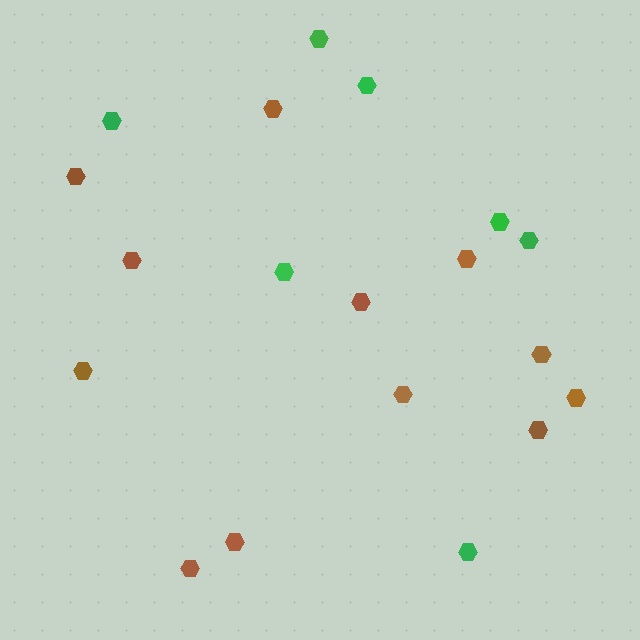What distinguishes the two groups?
There are 2 groups: one group of green hexagons (7) and one group of brown hexagons (12).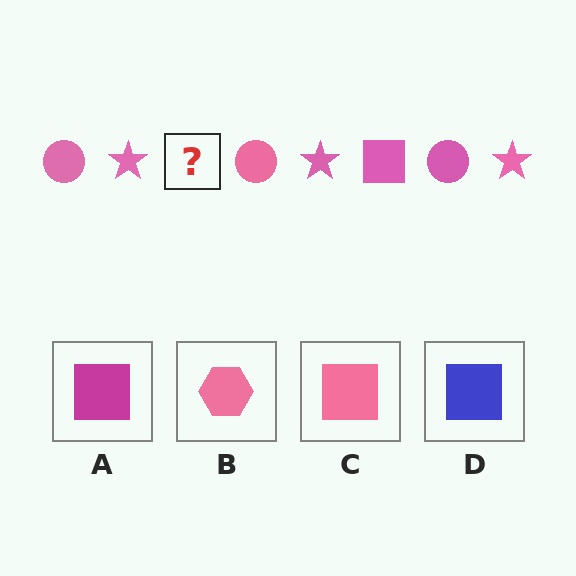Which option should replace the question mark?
Option C.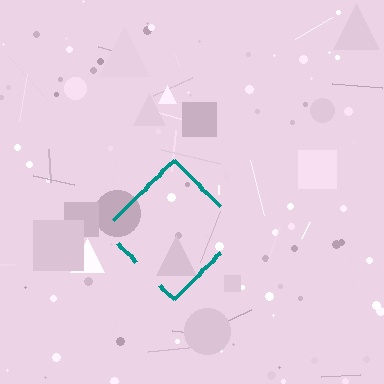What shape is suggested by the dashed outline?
The dashed outline suggests a diamond.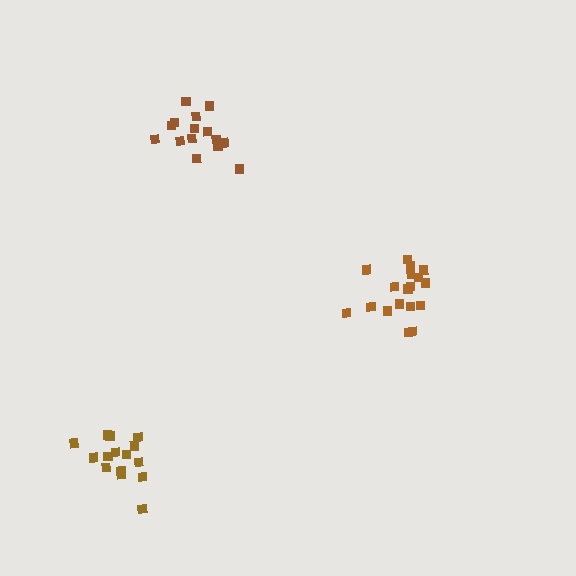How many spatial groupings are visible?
There are 3 spatial groupings.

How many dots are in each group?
Group 1: 15 dots, Group 2: 18 dots, Group 3: 15 dots (48 total).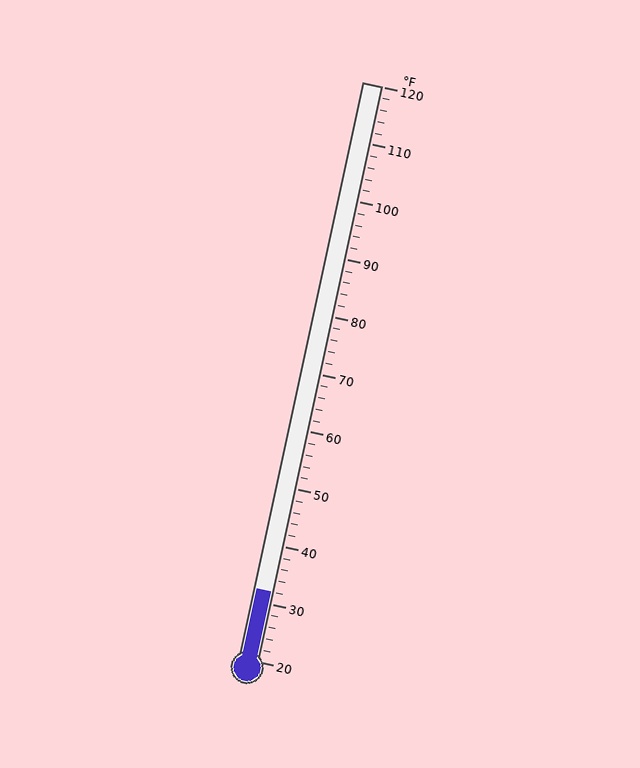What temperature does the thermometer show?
The thermometer shows approximately 32°F.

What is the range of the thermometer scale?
The thermometer scale ranges from 20°F to 120°F.